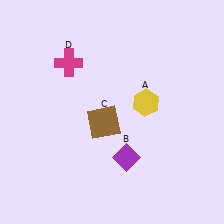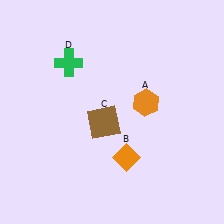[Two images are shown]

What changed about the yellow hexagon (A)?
In Image 1, A is yellow. In Image 2, it changed to orange.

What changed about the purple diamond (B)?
In Image 1, B is purple. In Image 2, it changed to orange.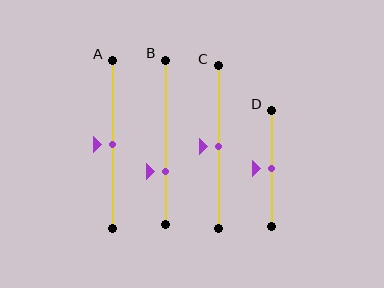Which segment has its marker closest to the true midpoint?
Segment A has its marker closest to the true midpoint.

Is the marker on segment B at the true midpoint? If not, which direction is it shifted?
No, the marker on segment B is shifted downward by about 18% of the segment length.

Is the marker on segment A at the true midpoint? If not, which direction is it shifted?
Yes, the marker on segment A is at the true midpoint.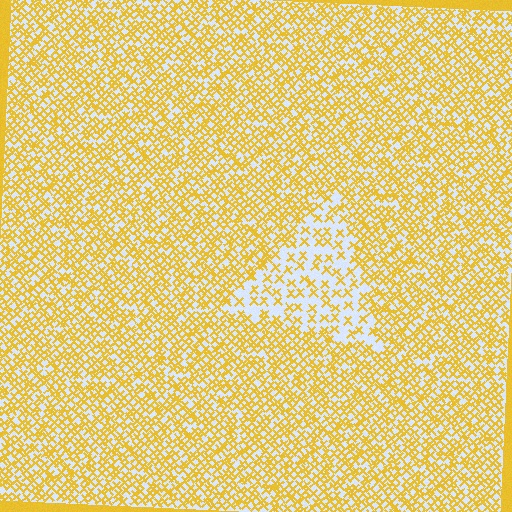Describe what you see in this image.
The image contains small yellow elements arranged at two different densities. A triangle-shaped region is visible where the elements are less densely packed than the surrounding area.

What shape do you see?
I see a triangle.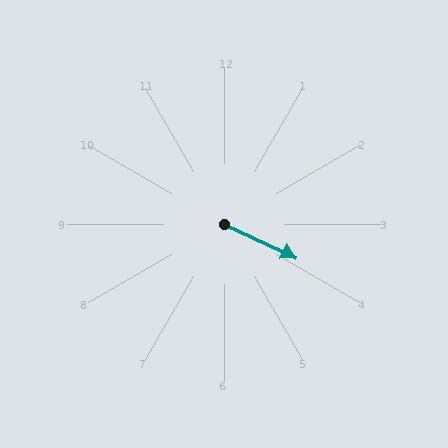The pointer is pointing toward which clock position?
Roughly 4 o'clock.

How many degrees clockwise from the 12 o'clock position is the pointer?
Approximately 115 degrees.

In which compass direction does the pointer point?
Southeast.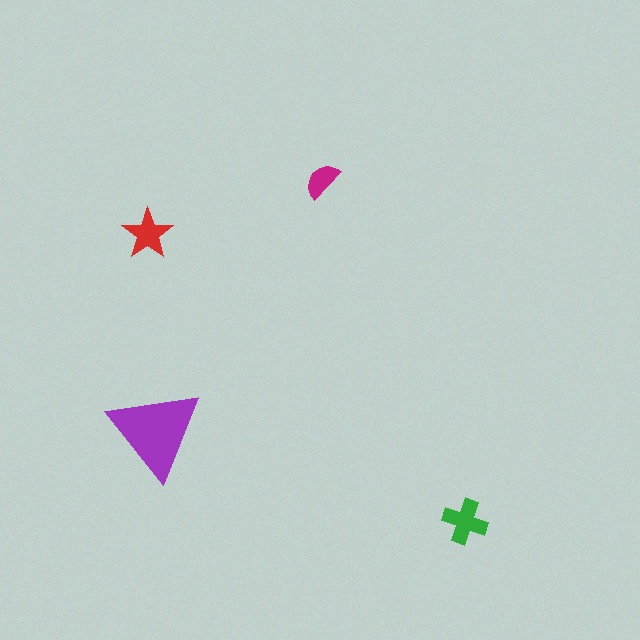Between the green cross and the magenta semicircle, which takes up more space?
The green cross.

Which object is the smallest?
The magenta semicircle.